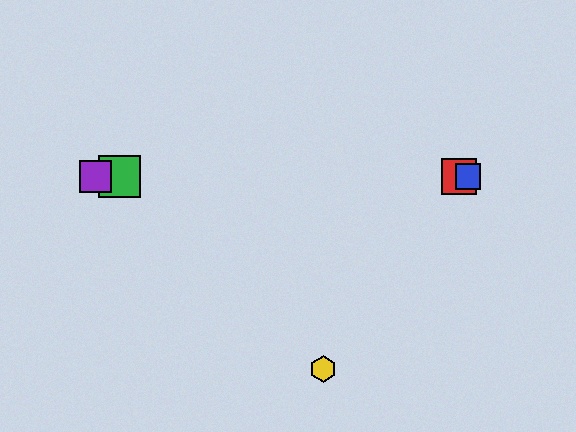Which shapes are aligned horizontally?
The red square, the blue square, the green square, the purple square are aligned horizontally.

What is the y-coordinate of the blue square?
The blue square is at y≈177.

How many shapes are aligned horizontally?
4 shapes (the red square, the blue square, the green square, the purple square) are aligned horizontally.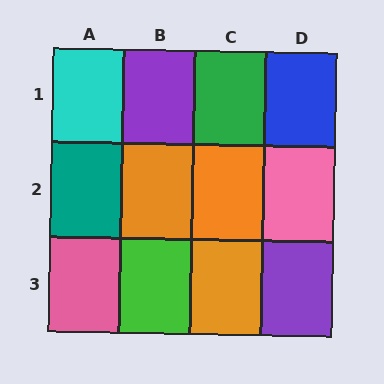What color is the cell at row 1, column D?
Blue.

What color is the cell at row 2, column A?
Teal.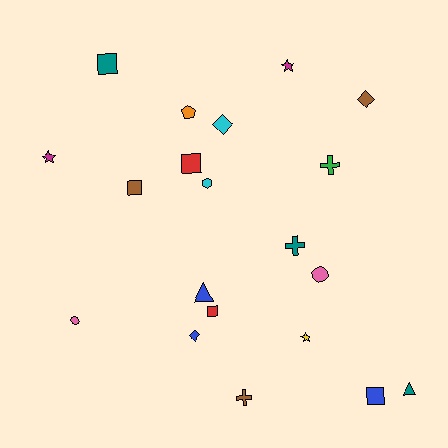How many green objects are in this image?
There is 1 green object.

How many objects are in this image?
There are 20 objects.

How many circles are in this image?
There are 2 circles.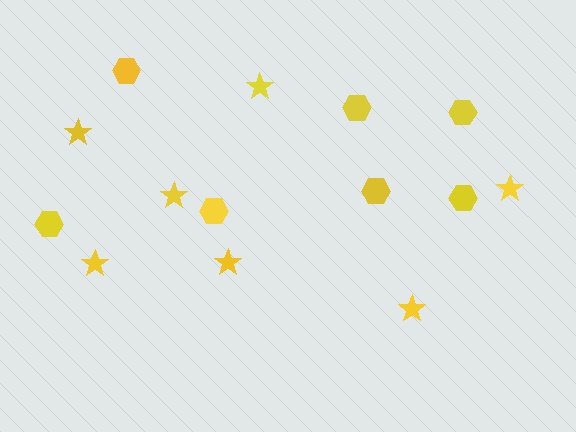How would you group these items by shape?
There are 2 groups: one group of hexagons (7) and one group of stars (7).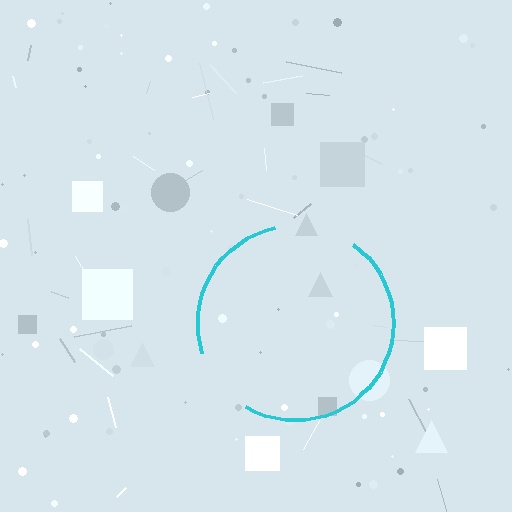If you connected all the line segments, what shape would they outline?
They would outline a circle.